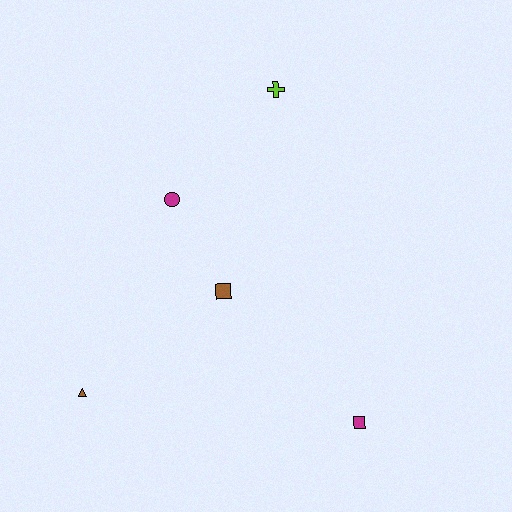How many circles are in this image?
There is 1 circle.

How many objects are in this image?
There are 5 objects.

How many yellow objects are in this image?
There are no yellow objects.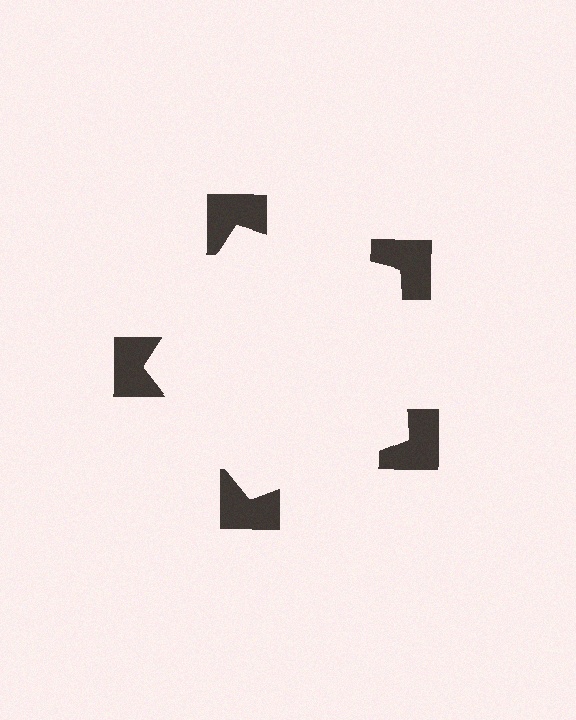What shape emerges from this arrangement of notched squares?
An illusory pentagon — its edges are inferred from the aligned wedge cuts in the notched squares, not physically drawn.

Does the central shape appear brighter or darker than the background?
It typically appears slightly brighter than the background, even though no actual brightness change is drawn.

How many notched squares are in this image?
There are 5 — one at each vertex of the illusory pentagon.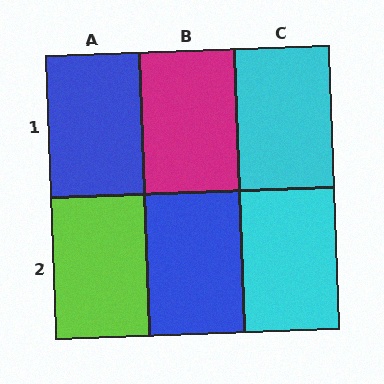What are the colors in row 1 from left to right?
Blue, magenta, cyan.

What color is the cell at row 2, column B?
Blue.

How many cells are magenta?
1 cell is magenta.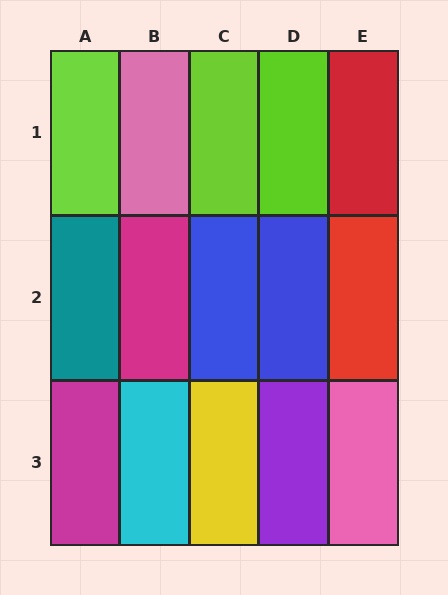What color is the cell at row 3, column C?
Yellow.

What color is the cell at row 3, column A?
Magenta.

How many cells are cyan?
1 cell is cyan.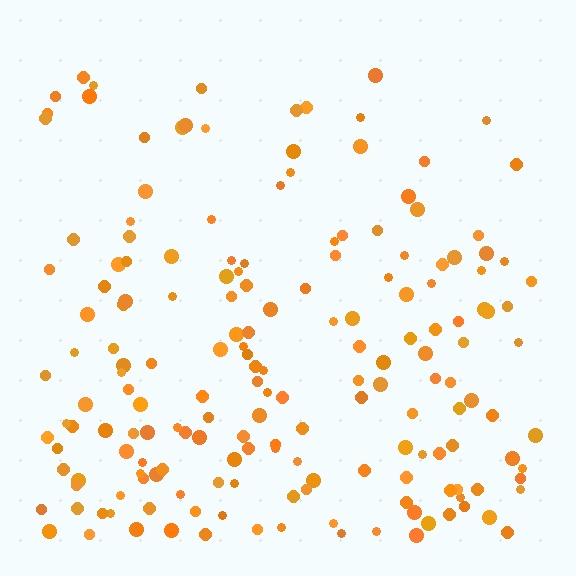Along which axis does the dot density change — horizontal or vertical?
Vertical.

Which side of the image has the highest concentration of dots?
The bottom.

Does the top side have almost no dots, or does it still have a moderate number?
Still a moderate number, just noticeably fewer than the bottom.